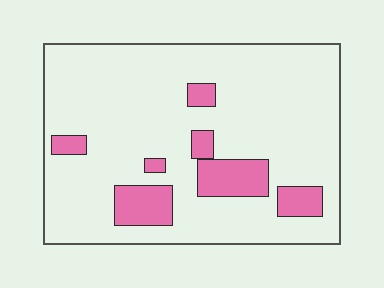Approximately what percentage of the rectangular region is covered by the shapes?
Approximately 15%.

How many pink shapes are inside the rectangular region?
7.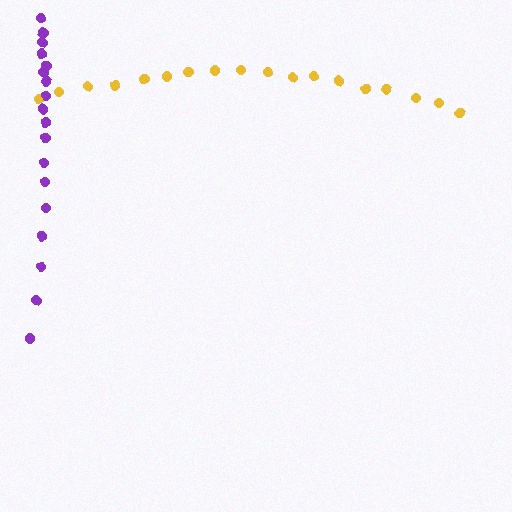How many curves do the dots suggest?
There are 2 distinct paths.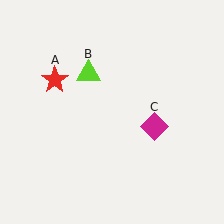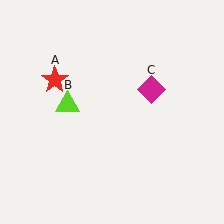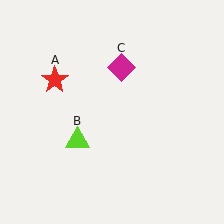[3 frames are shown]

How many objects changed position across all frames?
2 objects changed position: lime triangle (object B), magenta diamond (object C).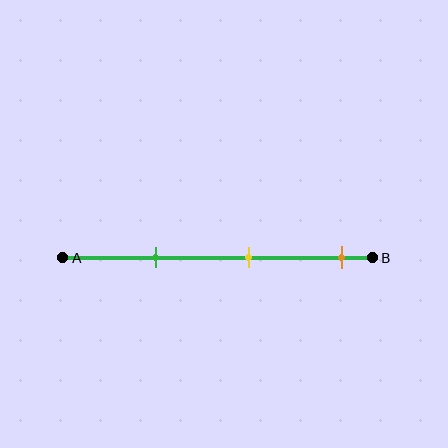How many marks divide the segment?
There are 3 marks dividing the segment.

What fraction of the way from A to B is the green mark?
The green mark is approximately 30% (0.3) of the way from A to B.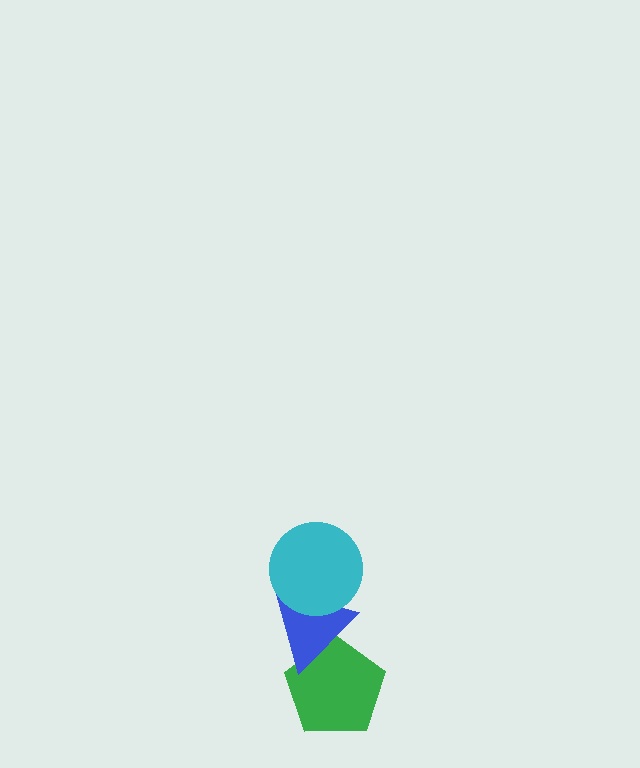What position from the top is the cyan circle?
The cyan circle is 1st from the top.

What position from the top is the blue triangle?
The blue triangle is 2nd from the top.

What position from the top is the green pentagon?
The green pentagon is 3rd from the top.